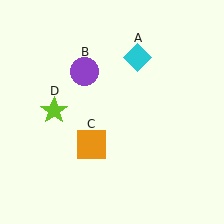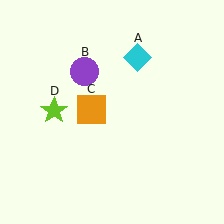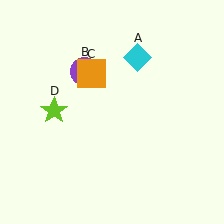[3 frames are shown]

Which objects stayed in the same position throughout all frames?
Cyan diamond (object A) and purple circle (object B) and lime star (object D) remained stationary.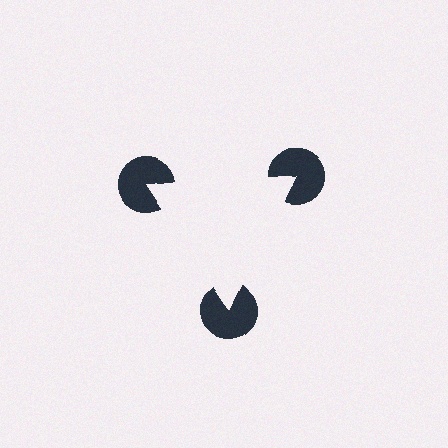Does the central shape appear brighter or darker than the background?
It typically appears slightly brighter than the background, even though no actual brightness change is drawn.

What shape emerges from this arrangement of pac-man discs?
An illusory triangle — its edges are inferred from the aligned wedge cuts in the pac-man discs, not physically drawn.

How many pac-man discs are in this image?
There are 3 — one at each vertex of the illusory triangle.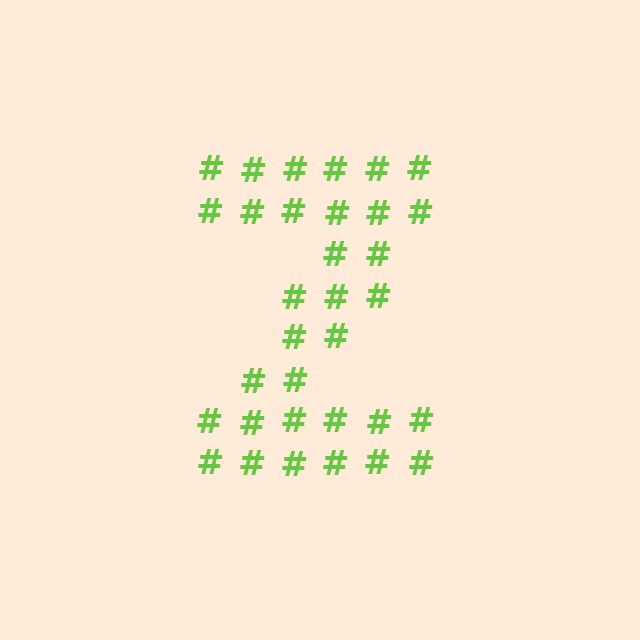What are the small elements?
The small elements are hash symbols.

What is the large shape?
The large shape is the letter Z.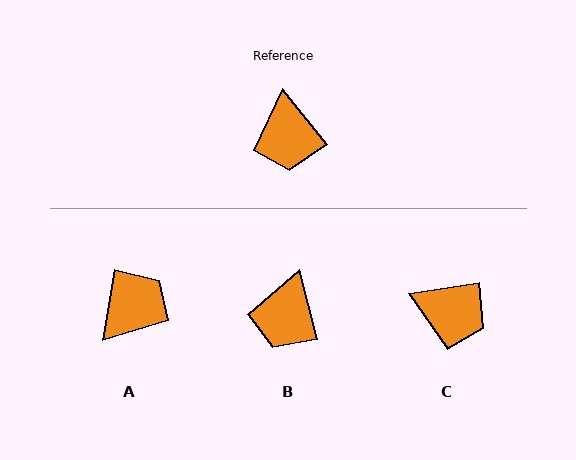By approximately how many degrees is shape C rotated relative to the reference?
Approximately 60 degrees counter-clockwise.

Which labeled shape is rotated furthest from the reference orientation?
A, about 131 degrees away.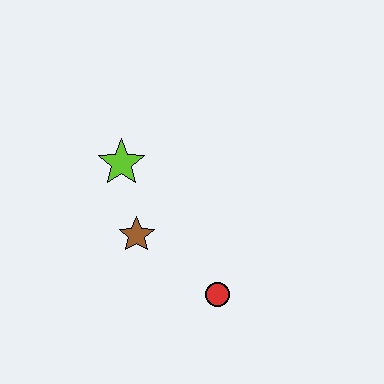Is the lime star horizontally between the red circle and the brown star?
No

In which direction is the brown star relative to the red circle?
The brown star is to the left of the red circle.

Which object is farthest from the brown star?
The red circle is farthest from the brown star.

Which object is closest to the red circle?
The brown star is closest to the red circle.